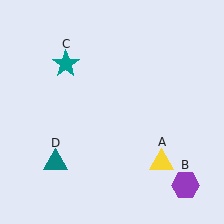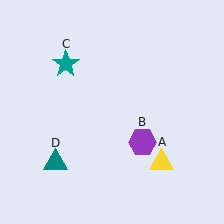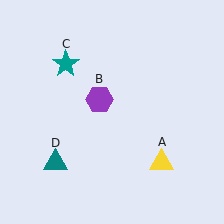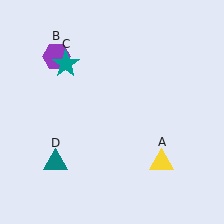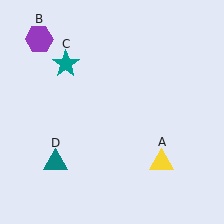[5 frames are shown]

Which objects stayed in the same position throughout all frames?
Yellow triangle (object A) and teal star (object C) and teal triangle (object D) remained stationary.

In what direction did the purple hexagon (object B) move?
The purple hexagon (object B) moved up and to the left.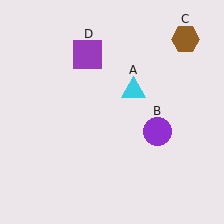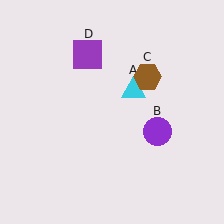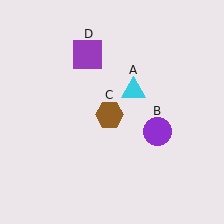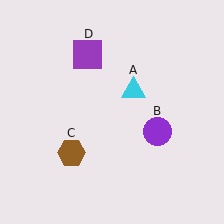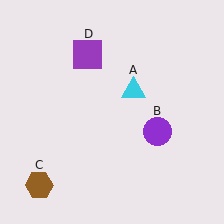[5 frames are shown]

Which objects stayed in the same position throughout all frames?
Cyan triangle (object A) and purple circle (object B) and purple square (object D) remained stationary.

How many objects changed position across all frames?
1 object changed position: brown hexagon (object C).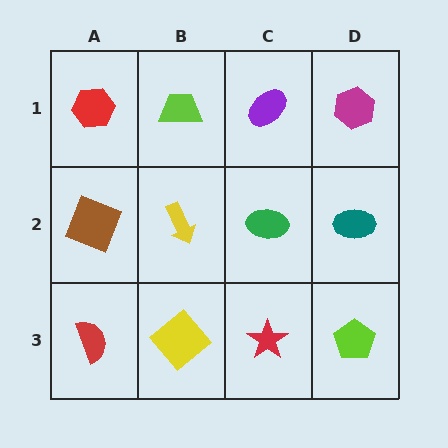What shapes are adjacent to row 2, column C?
A purple ellipse (row 1, column C), a red star (row 3, column C), a yellow arrow (row 2, column B), a teal ellipse (row 2, column D).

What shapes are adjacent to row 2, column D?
A magenta hexagon (row 1, column D), a lime pentagon (row 3, column D), a green ellipse (row 2, column C).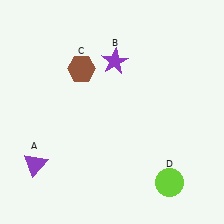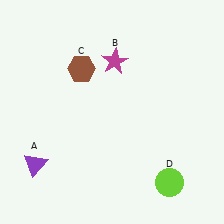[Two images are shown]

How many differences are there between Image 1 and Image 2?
There is 1 difference between the two images.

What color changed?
The star (B) changed from purple in Image 1 to magenta in Image 2.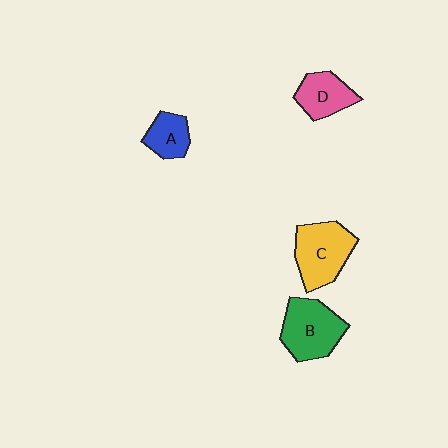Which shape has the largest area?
Shape C (yellow).